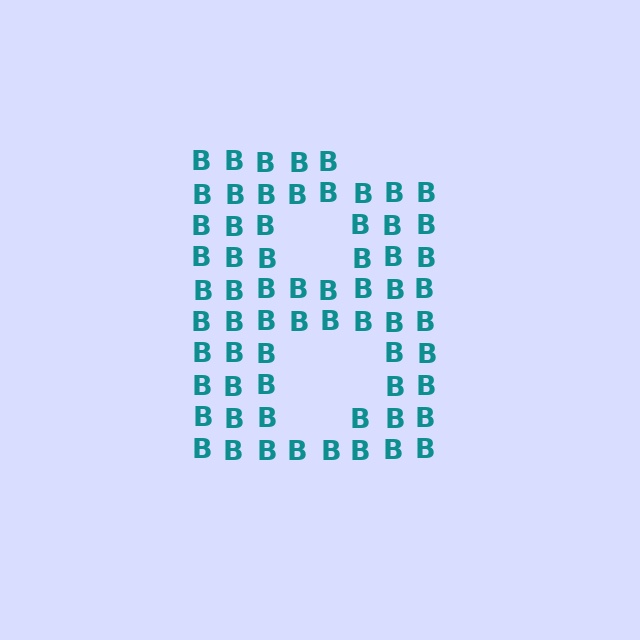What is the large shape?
The large shape is the letter B.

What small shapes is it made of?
It is made of small letter B's.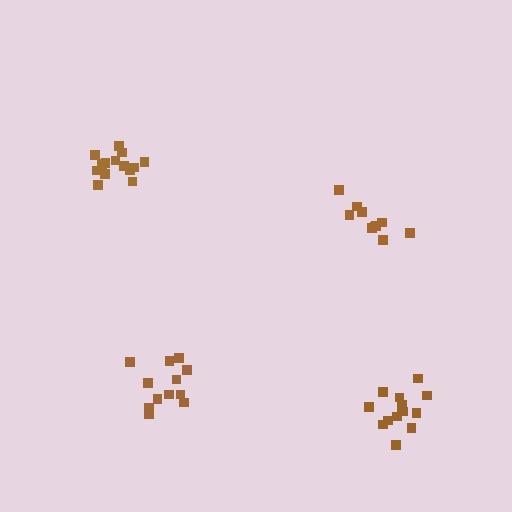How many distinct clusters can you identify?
There are 4 distinct clusters.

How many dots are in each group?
Group 1: 15 dots, Group 2: 12 dots, Group 3: 10 dots, Group 4: 15 dots (52 total).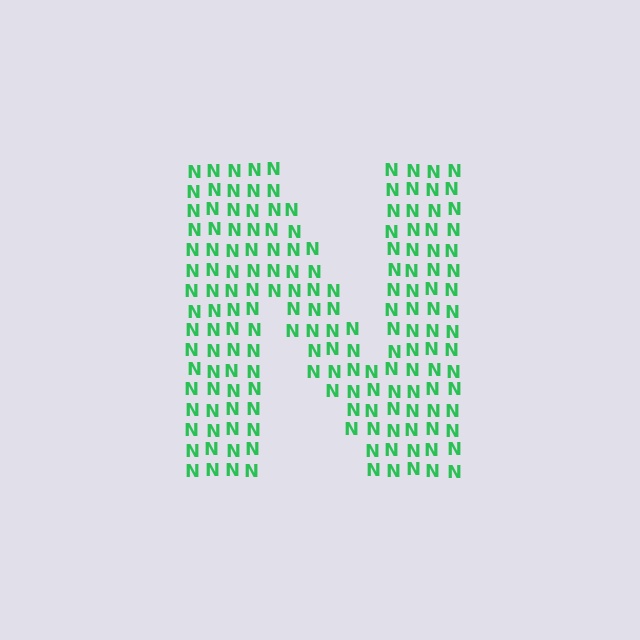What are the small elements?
The small elements are letter N's.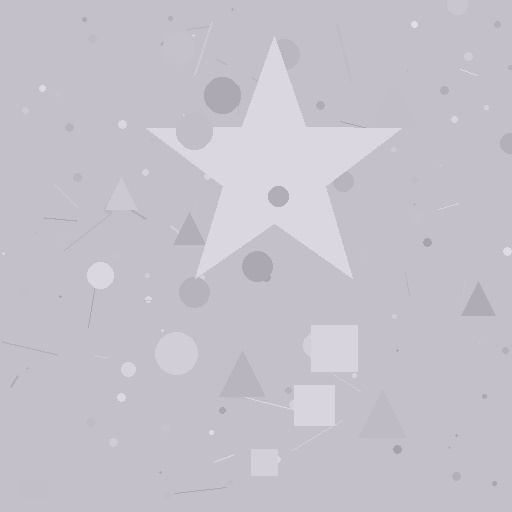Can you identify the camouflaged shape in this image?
The camouflaged shape is a star.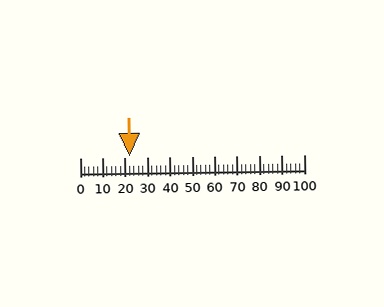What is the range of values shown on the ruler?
The ruler shows values from 0 to 100.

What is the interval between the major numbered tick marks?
The major tick marks are spaced 10 units apart.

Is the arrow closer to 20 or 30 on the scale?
The arrow is closer to 20.